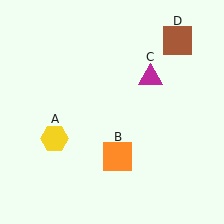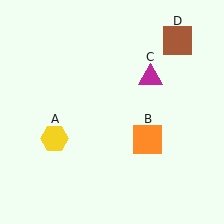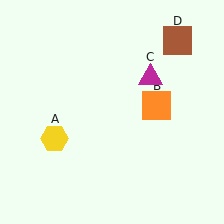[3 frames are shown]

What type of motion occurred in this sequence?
The orange square (object B) rotated counterclockwise around the center of the scene.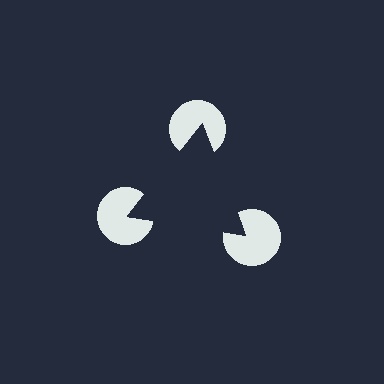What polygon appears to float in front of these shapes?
An illusory triangle — its edges are inferred from the aligned wedge cuts in the pac-man discs, not physically drawn.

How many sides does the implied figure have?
3 sides.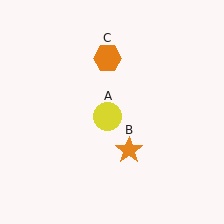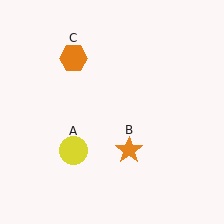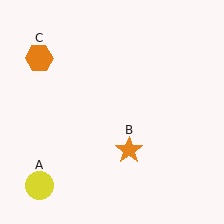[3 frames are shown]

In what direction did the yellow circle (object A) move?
The yellow circle (object A) moved down and to the left.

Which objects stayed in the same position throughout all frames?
Orange star (object B) remained stationary.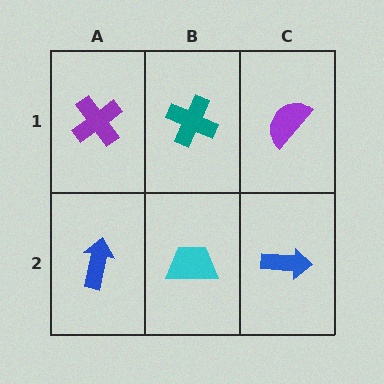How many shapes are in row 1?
3 shapes.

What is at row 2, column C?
A blue arrow.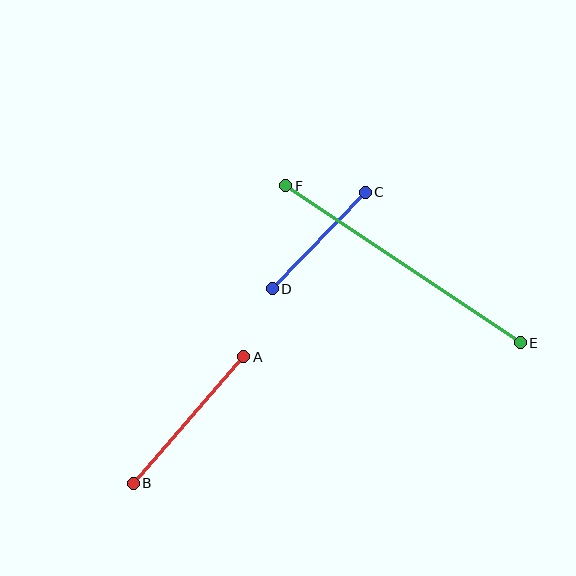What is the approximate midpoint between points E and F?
The midpoint is at approximately (403, 264) pixels.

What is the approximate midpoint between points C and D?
The midpoint is at approximately (319, 240) pixels.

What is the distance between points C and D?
The distance is approximately 134 pixels.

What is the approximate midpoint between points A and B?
The midpoint is at approximately (189, 420) pixels.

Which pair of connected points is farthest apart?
Points E and F are farthest apart.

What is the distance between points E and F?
The distance is approximately 282 pixels.